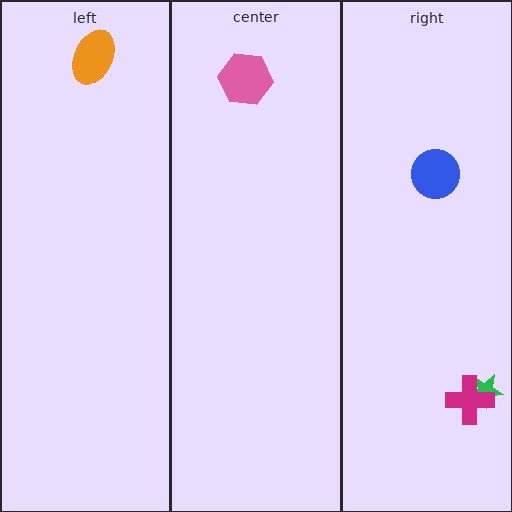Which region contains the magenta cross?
The right region.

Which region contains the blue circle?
The right region.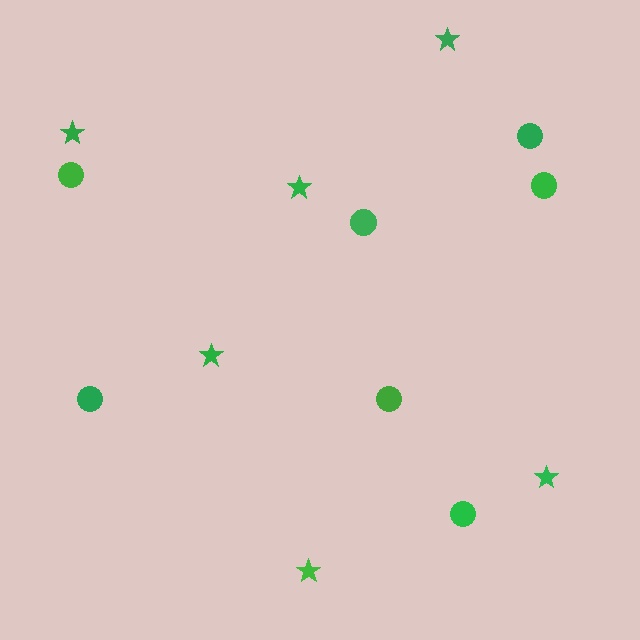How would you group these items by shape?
There are 2 groups: one group of stars (6) and one group of circles (7).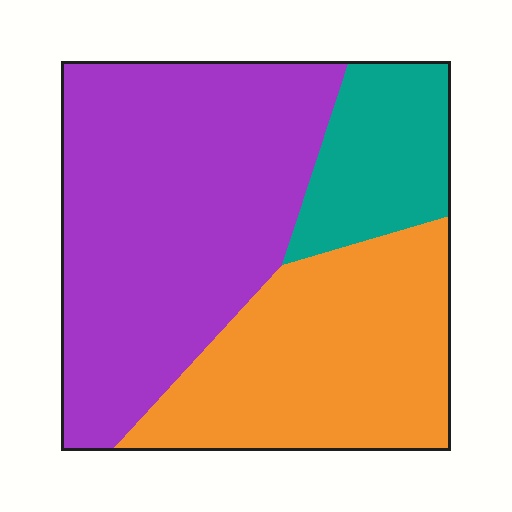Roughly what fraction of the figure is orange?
Orange covers 34% of the figure.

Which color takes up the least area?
Teal, at roughly 15%.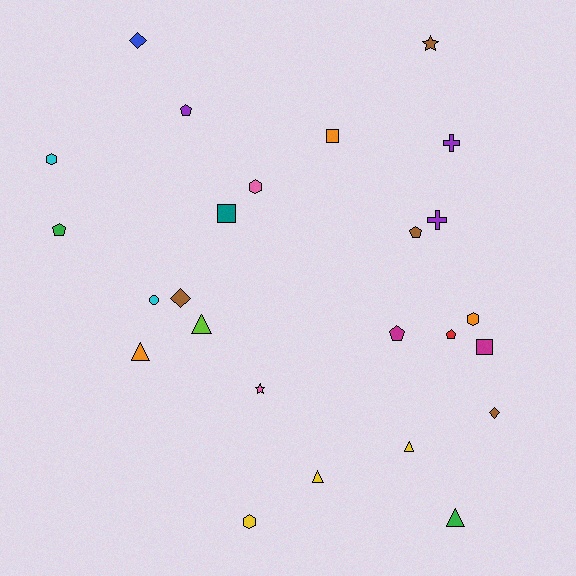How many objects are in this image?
There are 25 objects.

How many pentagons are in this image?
There are 5 pentagons.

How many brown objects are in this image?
There are 4 brown objects.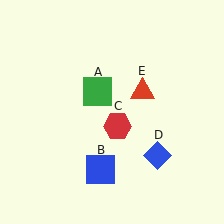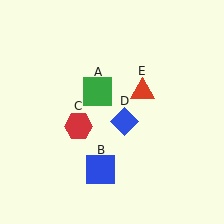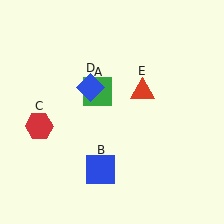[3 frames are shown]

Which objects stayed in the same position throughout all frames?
Green square (object A) and blue square (object B) and red triangle (object E) remained stationary.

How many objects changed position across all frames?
2 objects changed position: red hexagon (object C), blue diamond (object D).